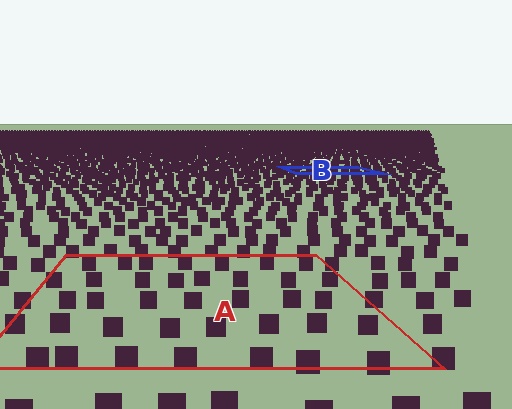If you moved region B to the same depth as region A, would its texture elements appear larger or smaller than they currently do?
They would appear larger. At a closer depth, the same texture elements are projected at a bigger on-screen size.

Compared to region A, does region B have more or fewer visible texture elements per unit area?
Region B has more texture elements per unit area — they are packed more densely because it is farther away.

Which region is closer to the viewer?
Region A is closer. The texture elements there are larger and more spread out.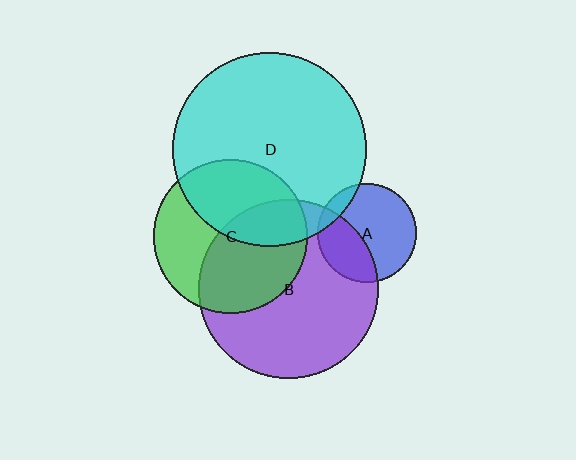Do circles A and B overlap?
Yes.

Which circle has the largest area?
Circle D (cyan).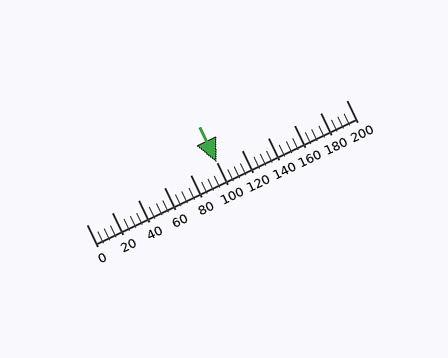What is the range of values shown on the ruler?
The ruler shows values from 0 to 200.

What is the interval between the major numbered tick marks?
The major tick marks are spaced 20 units apart.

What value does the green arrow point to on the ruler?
The green arrow points to approximately 100.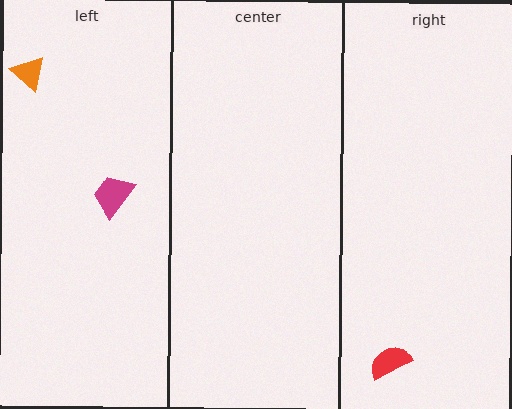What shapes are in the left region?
The magenta trapezoid, the orange triangle.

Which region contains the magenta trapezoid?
The left region.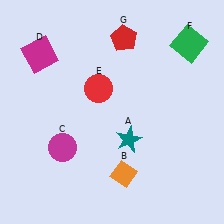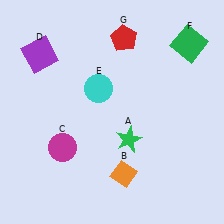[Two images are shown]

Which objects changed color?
A changed from teal to green. D changed from magenta to purple. E changed from red to cyan.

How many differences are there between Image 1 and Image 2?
There are 3 differences between the two images.